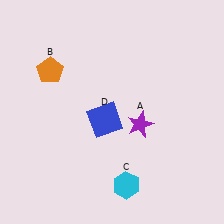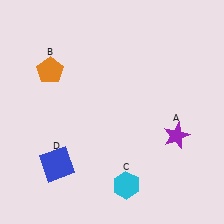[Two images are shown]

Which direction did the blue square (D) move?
The blue square (D) moved left.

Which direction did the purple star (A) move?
The purple star (A) moved right.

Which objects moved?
The objects that moved are: the purple star (A), the blue square (D).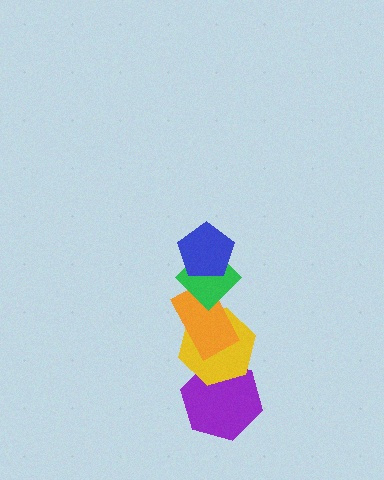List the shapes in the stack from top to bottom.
From top to bottom: the blue pentagon, the green diamond, the orange rectangle, the yellow hexagon, the purple hexagon.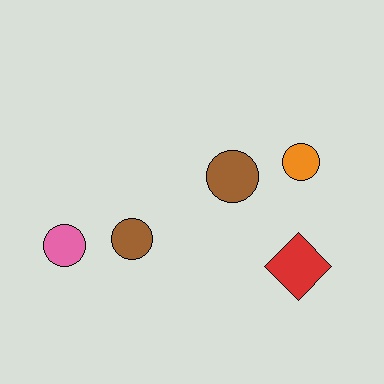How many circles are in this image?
There are 4 circles.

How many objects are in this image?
There are 5 objects.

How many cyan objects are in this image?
There are no cyan objects.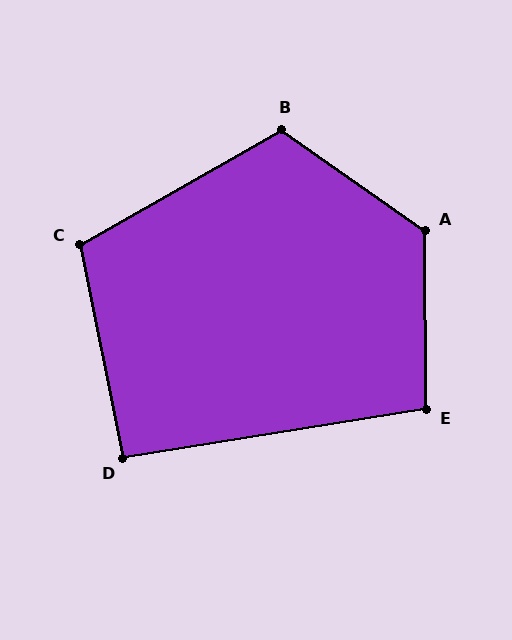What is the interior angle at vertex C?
Approximately 108 degrees (obtuse).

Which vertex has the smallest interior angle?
D, at approximately 92 degrees.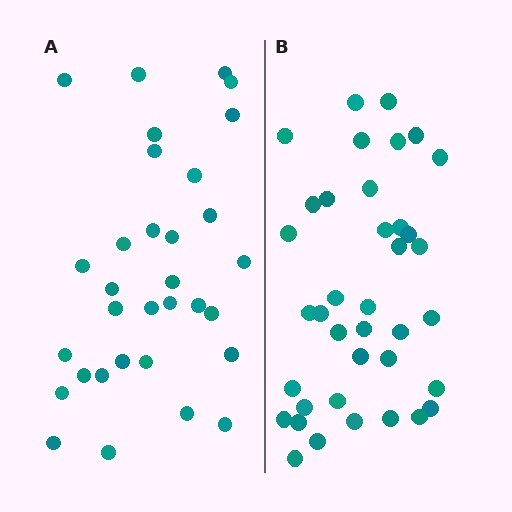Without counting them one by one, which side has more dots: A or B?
Region B (the right region) has more dots.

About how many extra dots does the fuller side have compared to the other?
Region B has about 6 more dots than region A.